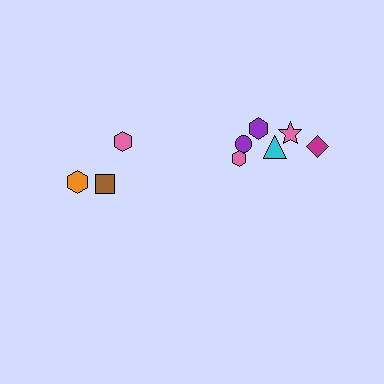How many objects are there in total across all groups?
There are 9 objects.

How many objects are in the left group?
There are 3 objects.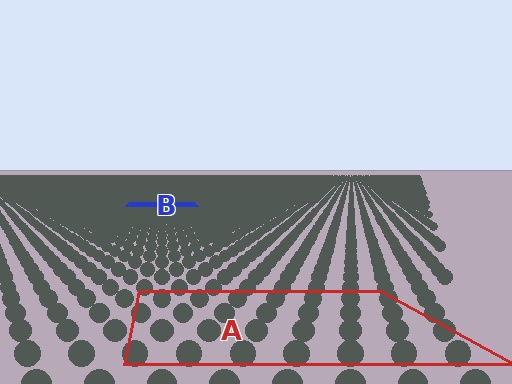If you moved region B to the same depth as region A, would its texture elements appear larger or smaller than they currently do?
They would appear larger. At a closer depth, the same texture elements are projected at a bigger on-screen size.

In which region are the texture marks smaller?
The texture marks are smaller in region B, because it is farther away.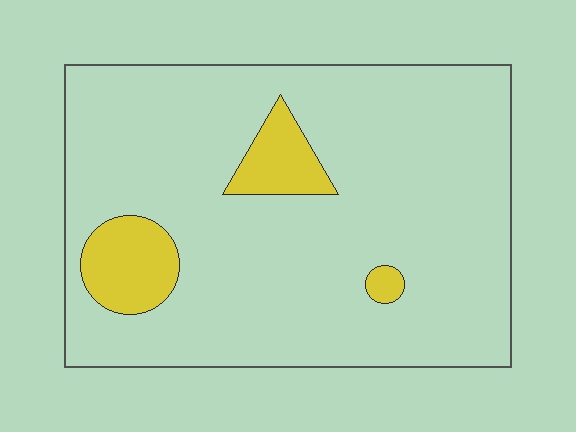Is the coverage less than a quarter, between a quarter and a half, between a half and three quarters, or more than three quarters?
Less than a quarter.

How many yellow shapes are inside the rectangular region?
3.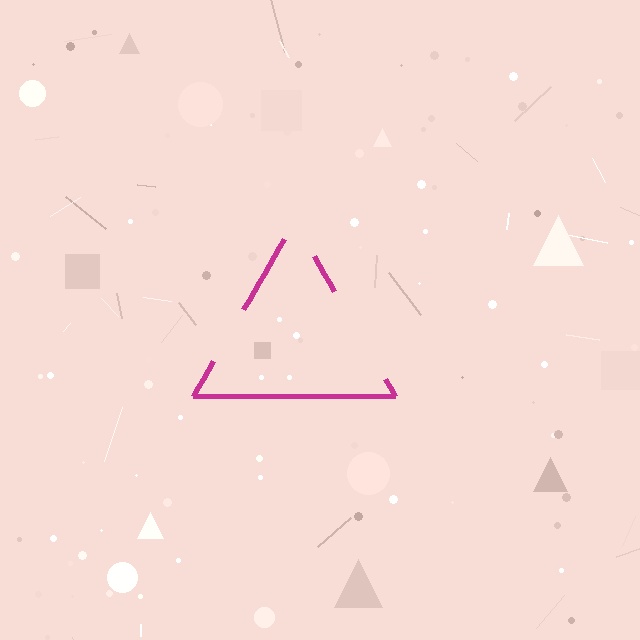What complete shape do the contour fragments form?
The contour fragments form a triangle.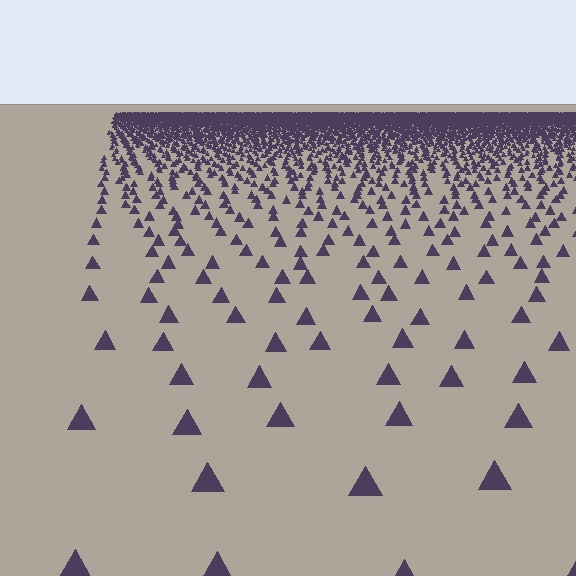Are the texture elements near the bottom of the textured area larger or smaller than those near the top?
Larger. Near the bottom, elements are closer to the viewer and appear at a bigger on-screen size.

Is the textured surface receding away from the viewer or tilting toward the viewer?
The surface is receding away from the viewer. Texture elements get smaller and denser toward the top.